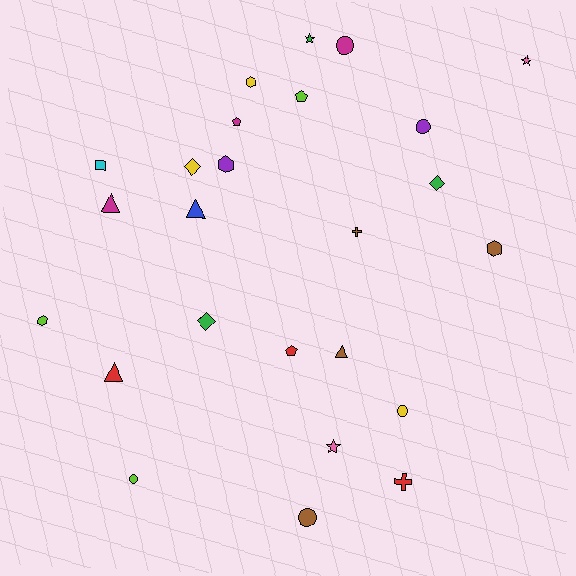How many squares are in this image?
There is 1 square.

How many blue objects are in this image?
There is 1 blue object.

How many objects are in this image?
There are 25 objects.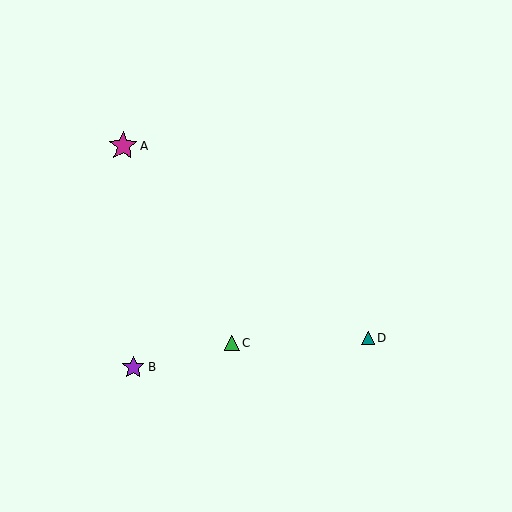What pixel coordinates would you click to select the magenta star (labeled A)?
Click at (123, 146) to select the magenta star A.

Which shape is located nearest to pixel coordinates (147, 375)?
The purple star (labeled B) at (134, 368) is nearest to that location.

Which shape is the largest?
The magenta star (labeled A) is the largest.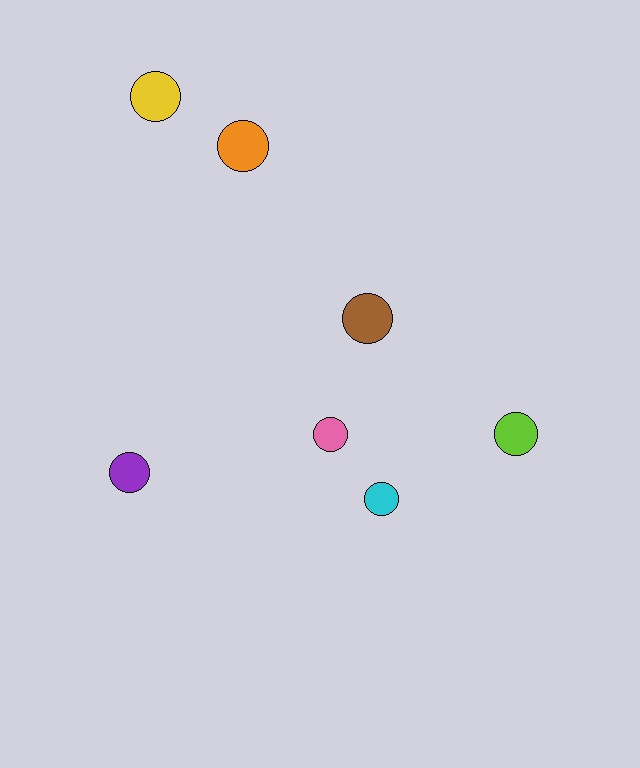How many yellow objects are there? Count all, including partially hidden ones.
There is 1 yellow object.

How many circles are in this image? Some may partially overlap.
There are 7 circles.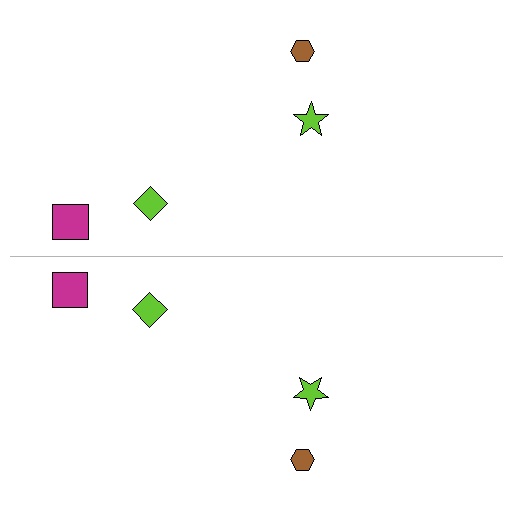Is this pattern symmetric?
Yes, this pattern has bilateral (reflection) symmetry.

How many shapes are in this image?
There are 8 shapes in this image.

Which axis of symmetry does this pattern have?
The pattern has a horizontal axis of symmetry running through the center of the image.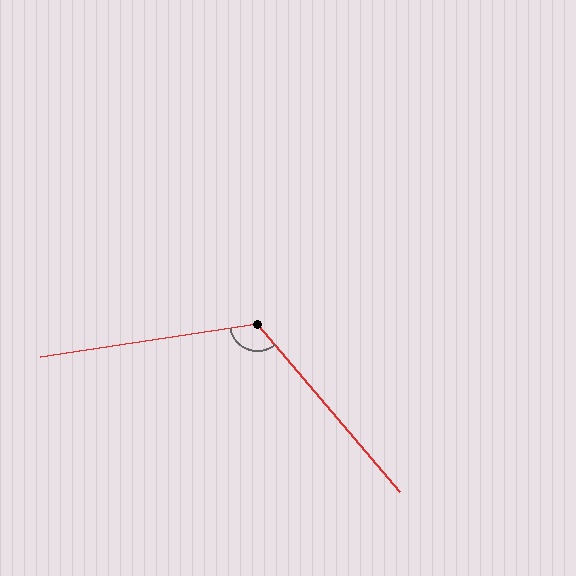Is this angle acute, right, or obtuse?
It is obtuse.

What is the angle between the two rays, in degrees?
Approximately 121 degrees.